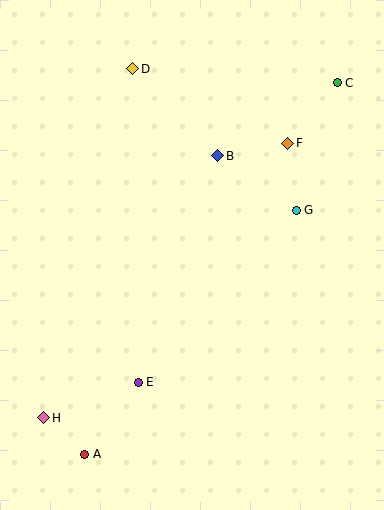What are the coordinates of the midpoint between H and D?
The midpoint between H and D is at (88, 243).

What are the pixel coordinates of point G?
Point G is at (296, 210).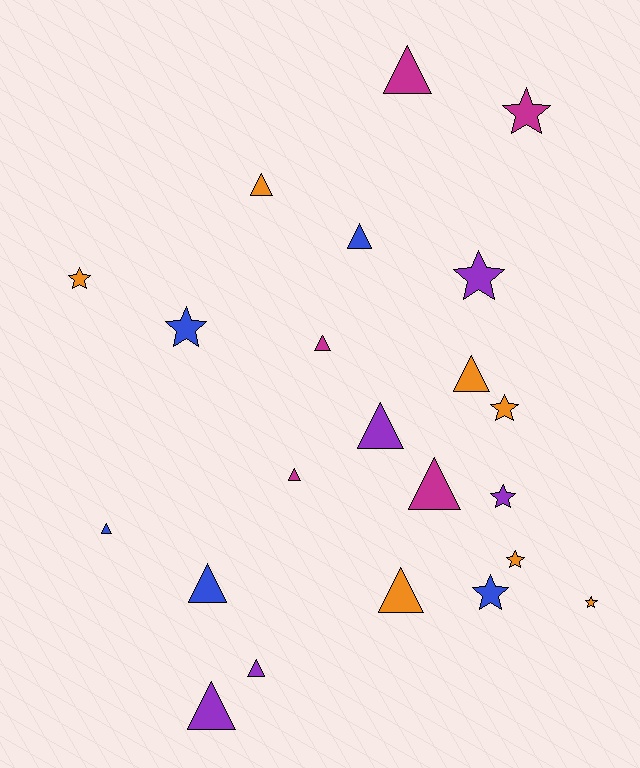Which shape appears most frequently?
Triangle, with 13 objects.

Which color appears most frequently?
Orange, with 7 objects.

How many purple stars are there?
There are 2 purple stars.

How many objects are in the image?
There are 22 objects.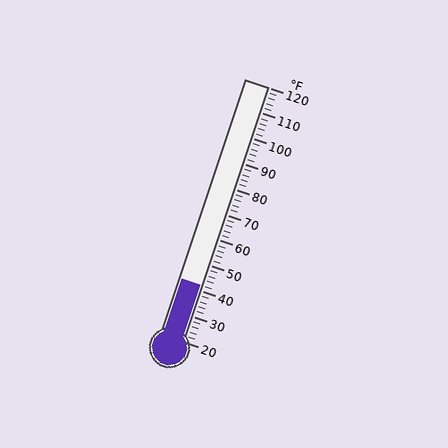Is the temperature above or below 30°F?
The temperature is above 30°F.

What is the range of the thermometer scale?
The thermometer scale ranges from 20°F to 120°F.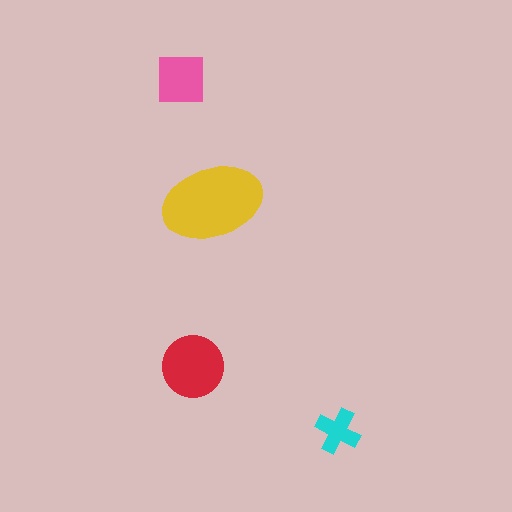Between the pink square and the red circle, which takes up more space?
The red circle.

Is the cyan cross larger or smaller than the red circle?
Smaller.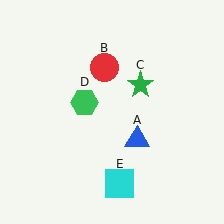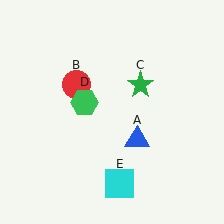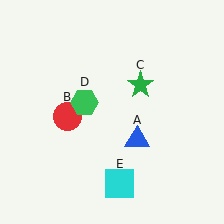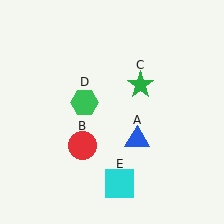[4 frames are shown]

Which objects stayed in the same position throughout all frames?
Blue triangle (object A) and green star (object C) and green hexagon (object D) and cyan square (object E) remained stationary.